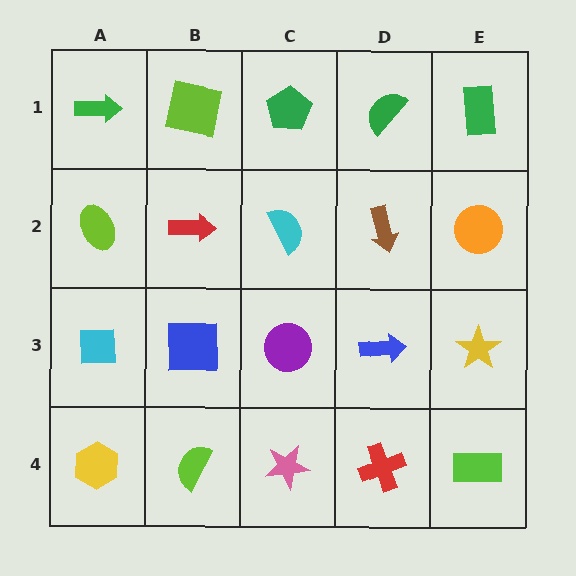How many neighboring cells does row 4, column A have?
2.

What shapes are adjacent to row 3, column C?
A cyan semicircle (row 2, column C), a pink star (row 4, column C), a blue square (row 3, column B), a blue arrow (row 3, column D).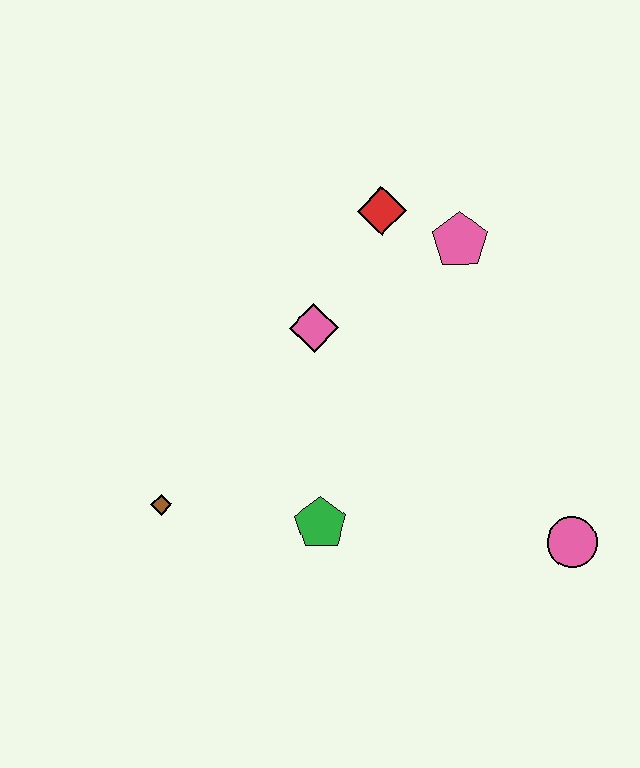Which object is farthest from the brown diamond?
The pink circle is farthest from the brown diamond.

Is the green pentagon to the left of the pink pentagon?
Yes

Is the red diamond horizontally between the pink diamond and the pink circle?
Yes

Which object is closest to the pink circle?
The green pentagon is closest to the pink circle.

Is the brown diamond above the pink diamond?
No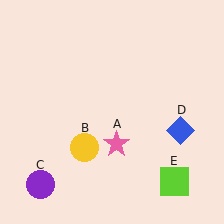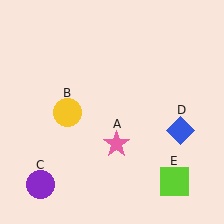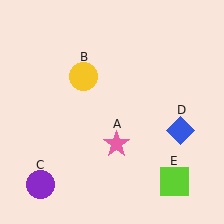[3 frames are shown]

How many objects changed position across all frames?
1 object changed position: yellow circle (object B).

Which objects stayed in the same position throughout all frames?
Pink star (object A) and purple circle (object C) and blue diamond (object D) and lime square (object E) remained stationary.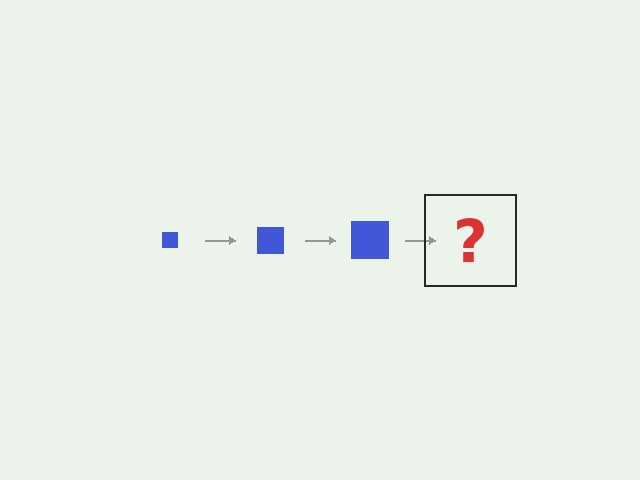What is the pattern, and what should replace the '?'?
The pattern is that the square gets progressively larger each step. The '?' should be a blue square, larger than the previous one.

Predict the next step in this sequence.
The next step is a blue square, larger than the previous one.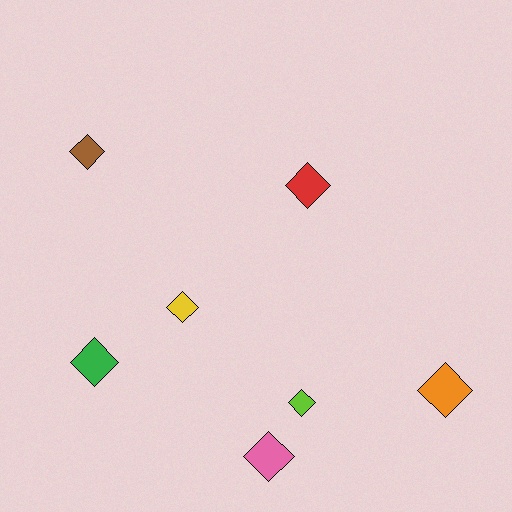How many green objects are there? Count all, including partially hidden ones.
There is 1 green object.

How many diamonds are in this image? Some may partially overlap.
There are 7 diamonds.